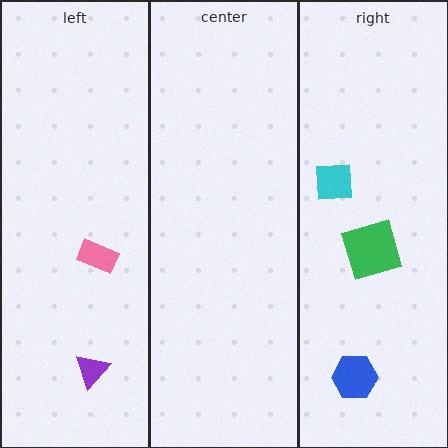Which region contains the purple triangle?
The left region.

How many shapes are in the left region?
2.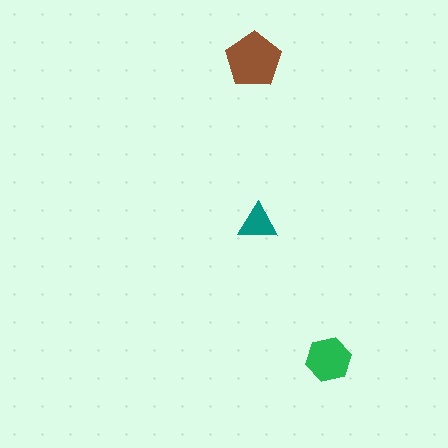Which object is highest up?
The brown pentagon is topmost.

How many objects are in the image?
There are 3 objects in the image.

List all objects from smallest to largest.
The teal triangle, the green hexagon, the brown pentagon.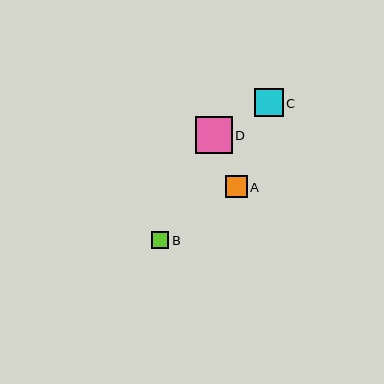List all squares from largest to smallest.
From largest to smallest: D, C, A, B.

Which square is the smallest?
Square B is the smallest with a size of approximately 17 pixels.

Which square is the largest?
Square D is the largest with a size of approximately 37 pixels.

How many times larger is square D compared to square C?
Square D is approximately 1.3 times the size of square C.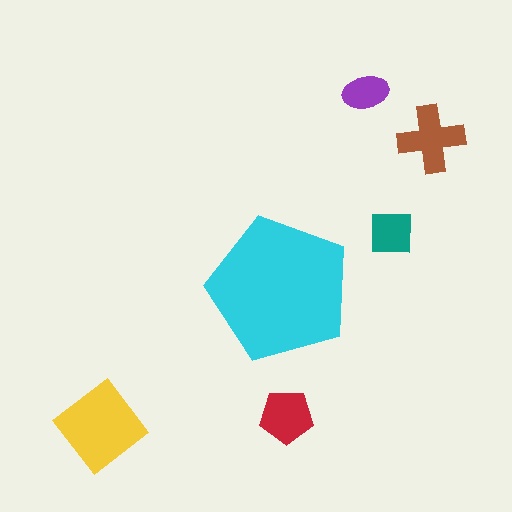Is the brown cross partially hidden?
No, the brown cross is fully visible.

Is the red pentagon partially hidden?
No, the red pentagon is fully visible.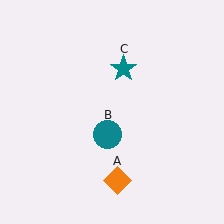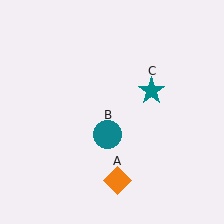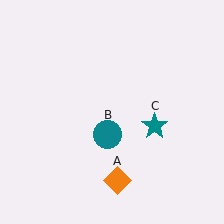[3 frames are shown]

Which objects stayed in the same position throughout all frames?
Orange diamond (object A) and teal circle (object B) remained stationary.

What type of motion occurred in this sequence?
The teal star (object C) rotated clockwise around the center of the scene.